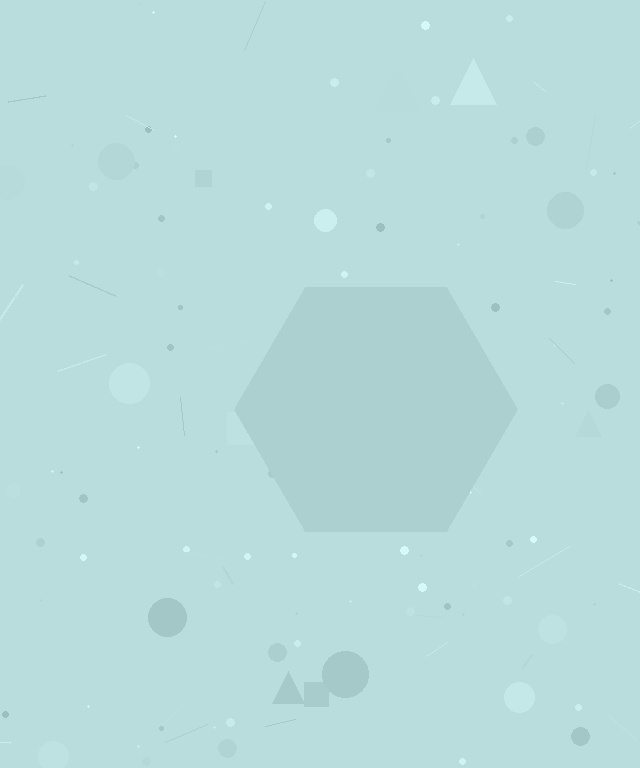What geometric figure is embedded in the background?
A hexagon is embedded in the background.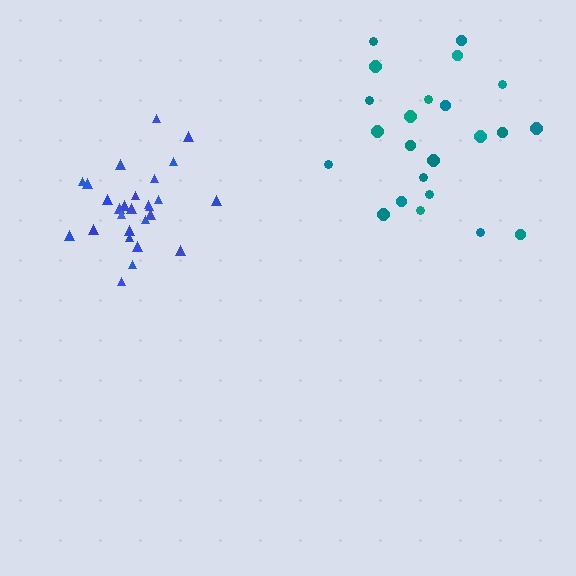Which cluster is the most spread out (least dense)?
Teal.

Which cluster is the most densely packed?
Blue.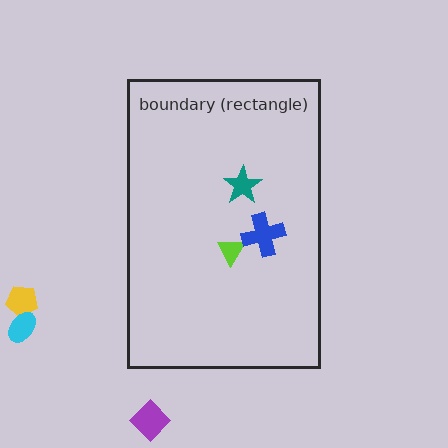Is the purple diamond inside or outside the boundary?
Outside.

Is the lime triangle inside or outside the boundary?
Inside.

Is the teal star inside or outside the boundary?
Inside.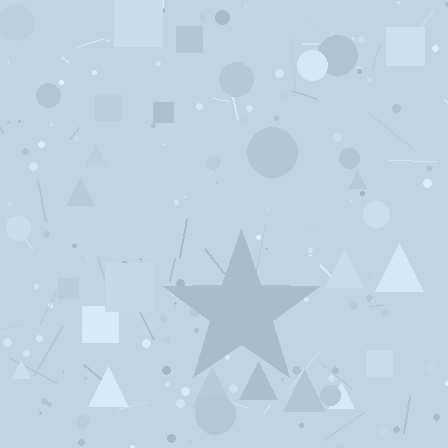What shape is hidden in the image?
A star is hidden in the image.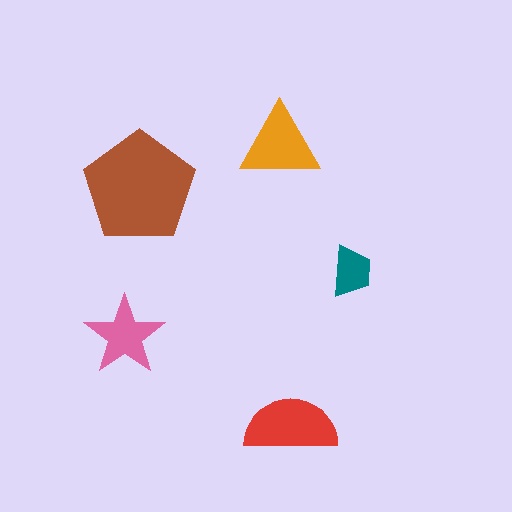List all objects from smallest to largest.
The teal trapezoid, the pink star, the orange triangle, the red semicircle, the brown pentagon.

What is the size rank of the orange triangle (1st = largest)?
3rd.